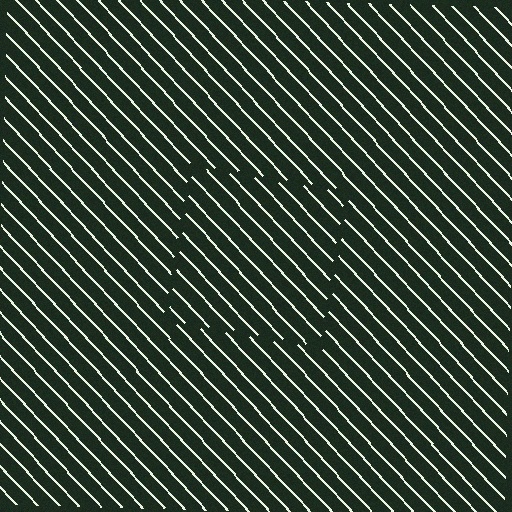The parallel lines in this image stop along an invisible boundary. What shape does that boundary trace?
An illusory square. The interior of the shape contains the same grating, shifted by half a period — the contour is defined by the phase discontinuity where line-ends from the inner and outer gratings abut.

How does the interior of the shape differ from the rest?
The interior of the shape contains the same grating, shifted by half a period — the contour is defined by the phase discontinuity where line-ends from the inner and outer gratings abut.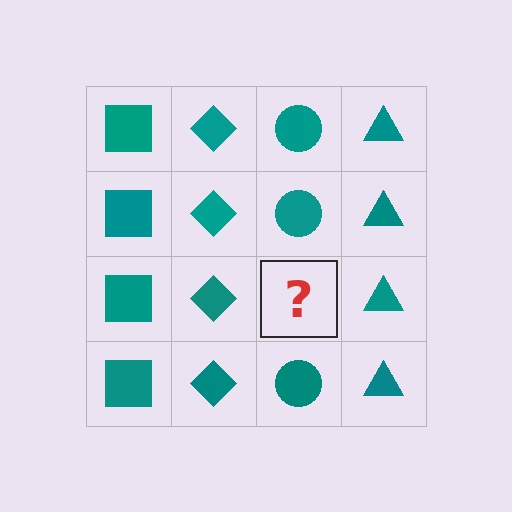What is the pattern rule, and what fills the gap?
The rule is that each column has a consistent shape. The gap should be filled with a teal circle.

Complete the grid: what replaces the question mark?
The question mark should be replaced with a teal circle.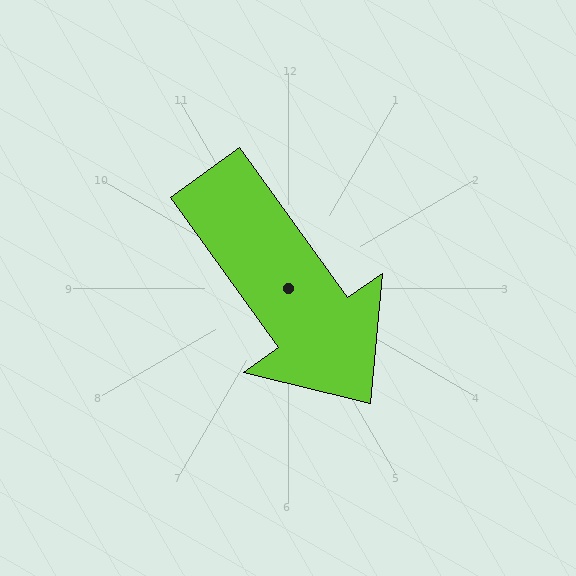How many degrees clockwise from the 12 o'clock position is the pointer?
Approximately 144 degrees.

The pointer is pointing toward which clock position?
Roughly 5 o'clock.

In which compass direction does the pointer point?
Southeast.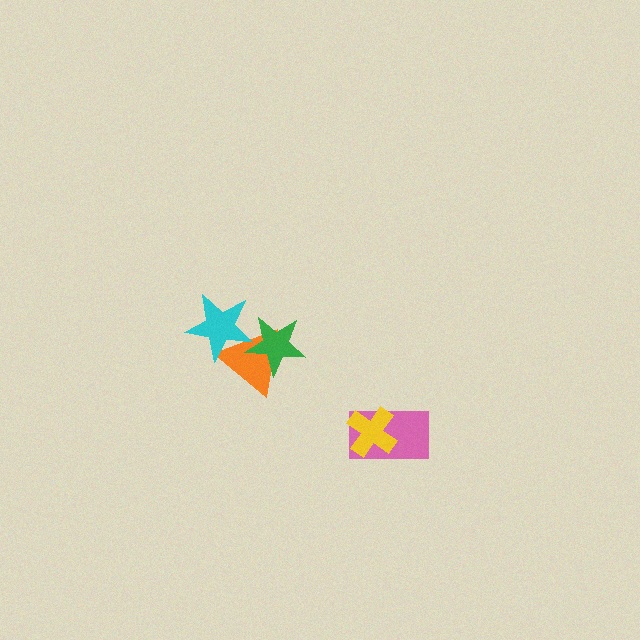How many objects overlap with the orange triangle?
2 objects overlap with the orange triangle.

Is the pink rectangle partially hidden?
Yes, it is partially covered by another shape.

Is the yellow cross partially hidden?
No, no other shape covers it.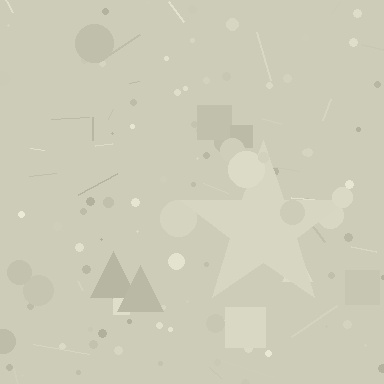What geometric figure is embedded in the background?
A star is embedded in the background.